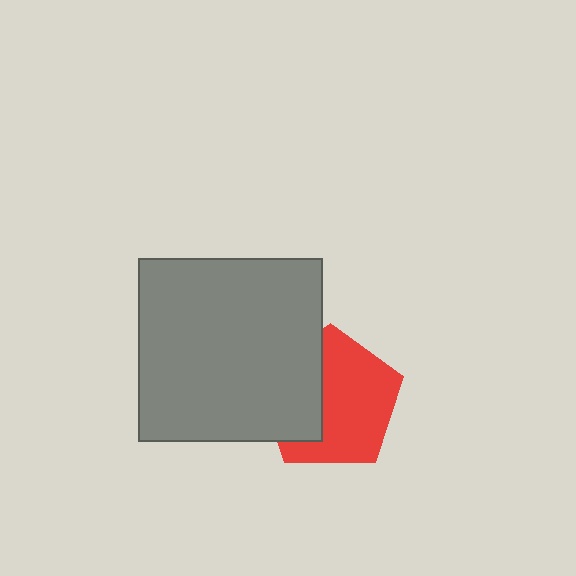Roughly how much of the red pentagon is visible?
About half of it is visible (roughly 63%).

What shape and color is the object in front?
The object in front is a gray square.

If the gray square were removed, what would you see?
You would see the complete red pentagon.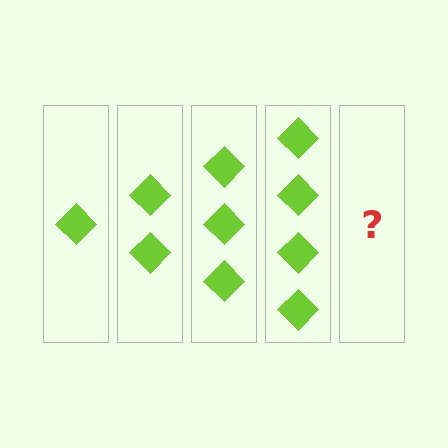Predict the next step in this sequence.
The next step is 5 diamonds.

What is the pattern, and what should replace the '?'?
The pattern is that each step adds one more diamond. The '?' should be 5 diamonds.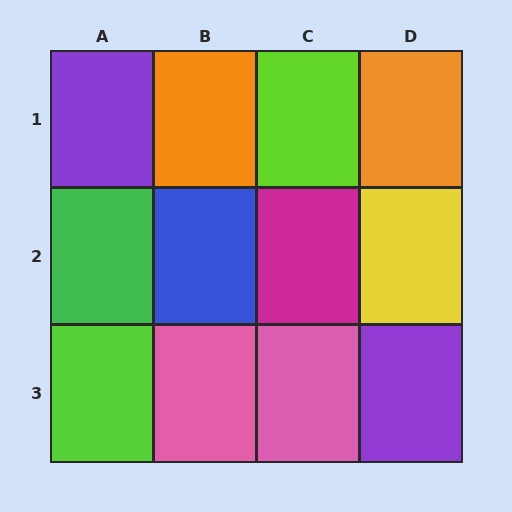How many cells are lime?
2 cells are lime.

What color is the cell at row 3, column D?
Purple.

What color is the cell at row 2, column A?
Green.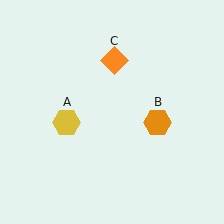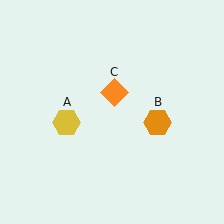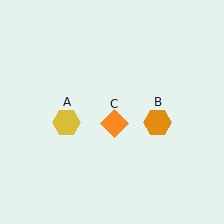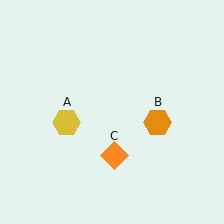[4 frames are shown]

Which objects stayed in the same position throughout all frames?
Yellow hexagon (object A) and orange hexagon (object B) remained stationary.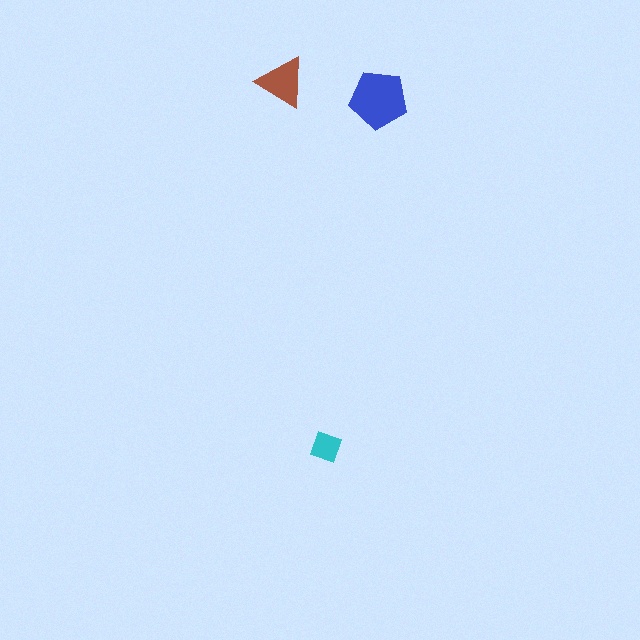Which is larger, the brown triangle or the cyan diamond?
The brown triangle.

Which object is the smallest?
The cyan diamond.